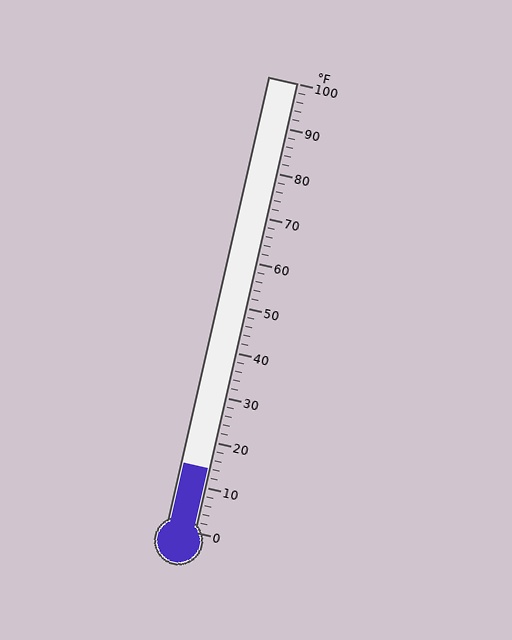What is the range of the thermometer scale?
The thermometer scale ranges from 0°F to 100°F.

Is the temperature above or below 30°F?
The temperature is below 30°F.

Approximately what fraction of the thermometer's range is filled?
The thermometer is filled to approximately 15% of its range.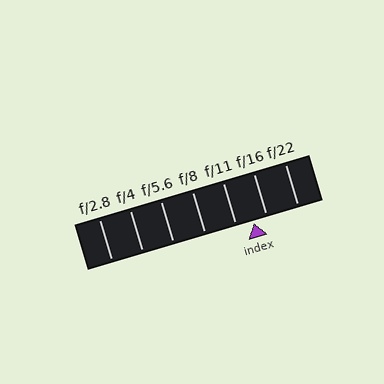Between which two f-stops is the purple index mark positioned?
The index mark is between f/11 and f/16.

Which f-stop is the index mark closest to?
The index mark is closest to f/16.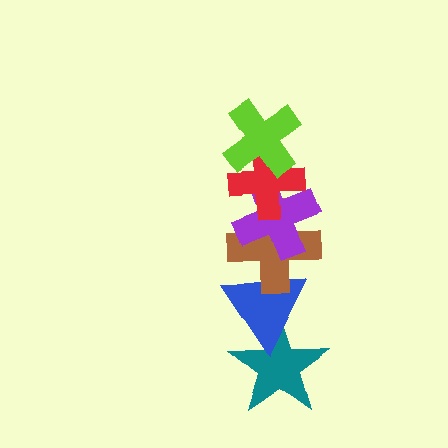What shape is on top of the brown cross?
The purple cross is on top of the brown cross.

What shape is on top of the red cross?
The lime cross is on top of the red cross.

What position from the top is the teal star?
The teal star is 6th from the top.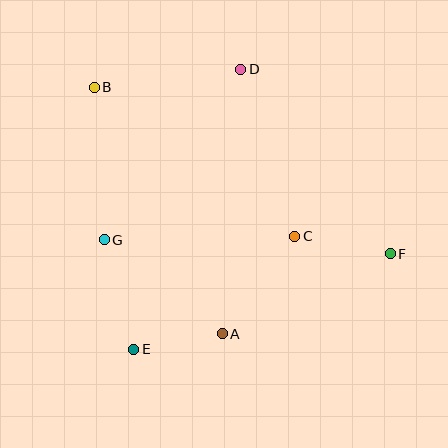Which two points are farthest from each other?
Points B and F are farthest from each other.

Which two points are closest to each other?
Points A and E are closest to each other.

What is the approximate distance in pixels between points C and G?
The distance between C and G is approximately 191 pixels.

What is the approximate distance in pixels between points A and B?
The distance between A and B is approximately 277 pixels.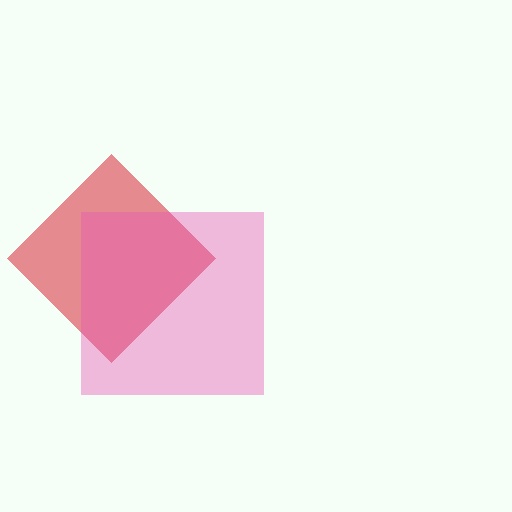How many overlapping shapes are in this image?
There are 2 overlapping shapes in the image.